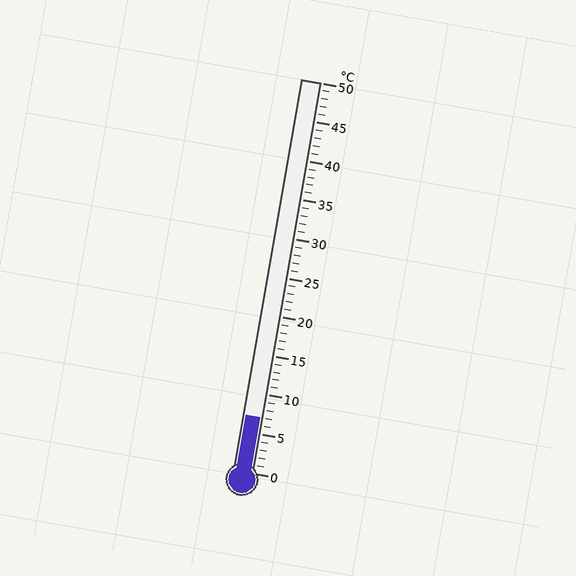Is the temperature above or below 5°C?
The temperature is above 5°C.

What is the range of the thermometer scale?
The thermometer scale ranges from 0°C to 50°C.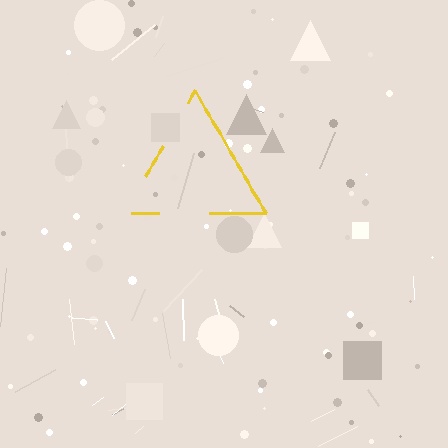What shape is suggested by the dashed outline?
The dashed outline suggests a triangle.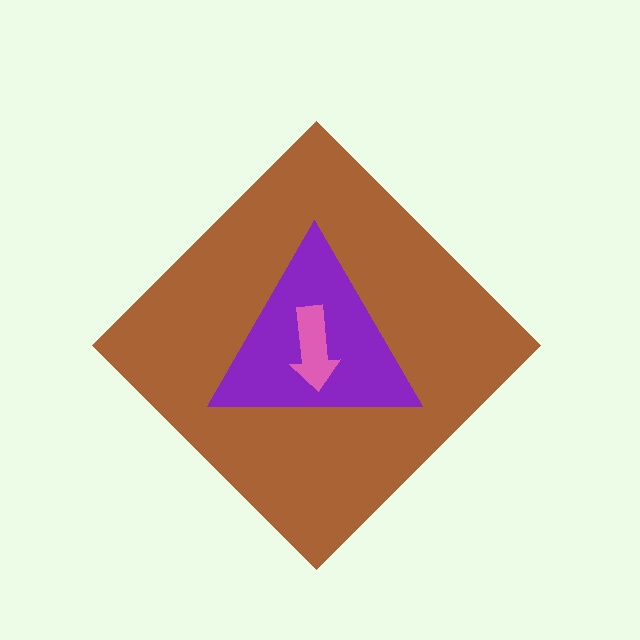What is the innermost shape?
The pink arrow.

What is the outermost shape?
The brown diamond.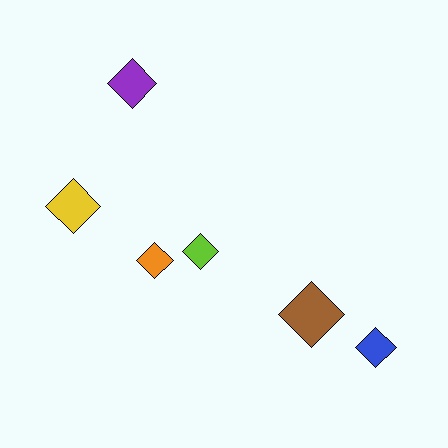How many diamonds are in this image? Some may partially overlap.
There are 6 diamonds.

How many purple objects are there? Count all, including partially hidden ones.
There is 1 purple object.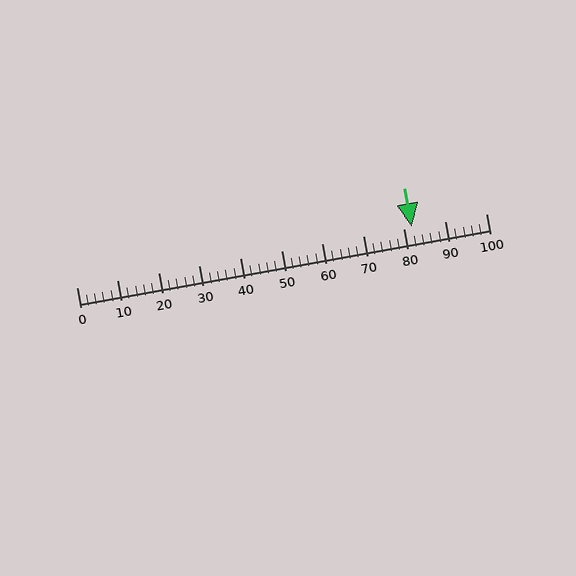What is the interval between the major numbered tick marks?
The major tick marks are spaced 10 units apart.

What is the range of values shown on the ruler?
The ruler shows values from 0 to 100.